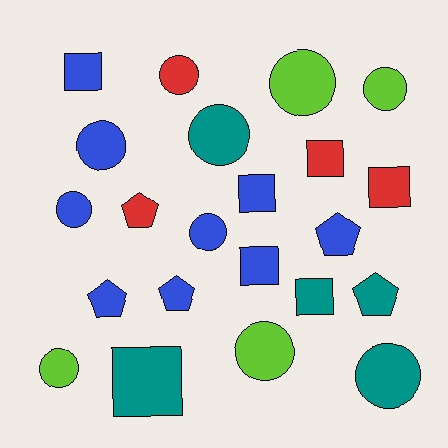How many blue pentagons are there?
There are 3 blue pentagons.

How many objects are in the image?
There are 22 objects.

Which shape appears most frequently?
Circle, with 10 objects.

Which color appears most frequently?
Blue, with 9 objects.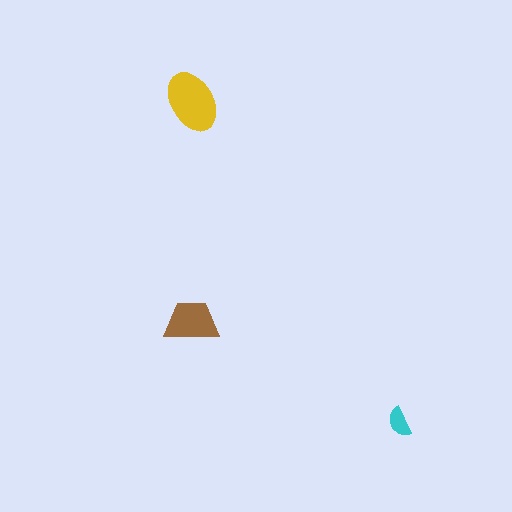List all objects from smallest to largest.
The cyan semicircle, the brown trapezoid, the yellow ellipse.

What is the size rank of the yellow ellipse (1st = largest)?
1st.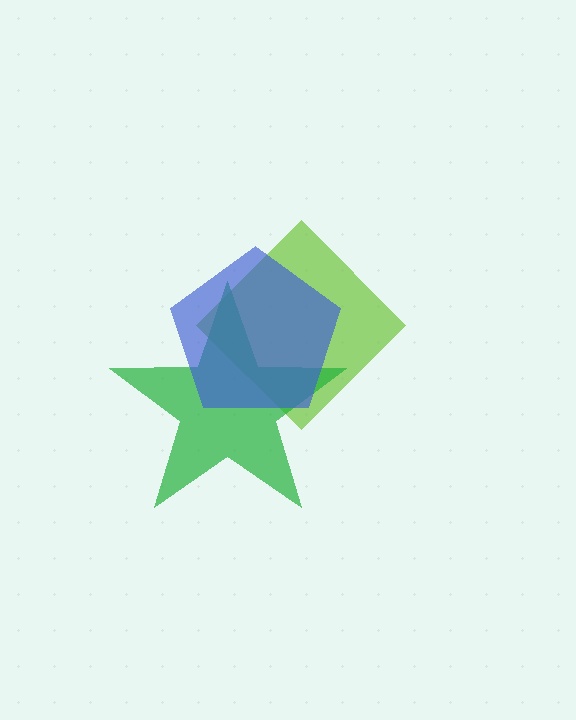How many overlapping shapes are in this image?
There are 3 overlapping shapes in the image.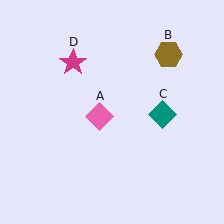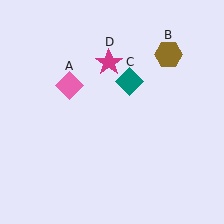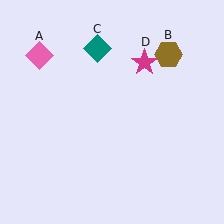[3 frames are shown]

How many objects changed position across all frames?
3 objects changed position: pink diamond (object A), teal diamond (object C), magenta star (object D).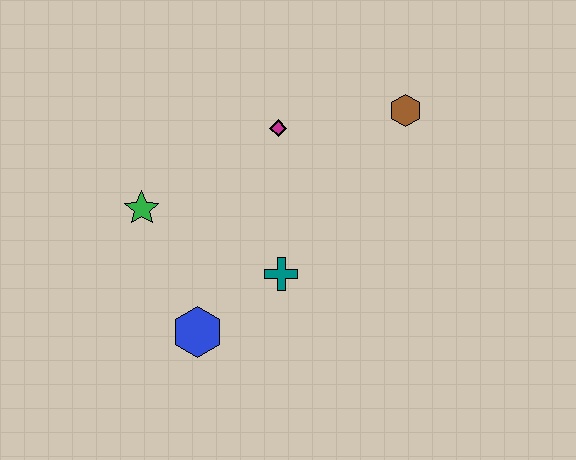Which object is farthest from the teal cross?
The brown hexagon is farthest from the teal cross.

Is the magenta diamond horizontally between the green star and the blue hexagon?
No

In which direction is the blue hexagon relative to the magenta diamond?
The blue hexagon is below the magenta diamond.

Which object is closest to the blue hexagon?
The teal cross is closest to the blue hexagon.